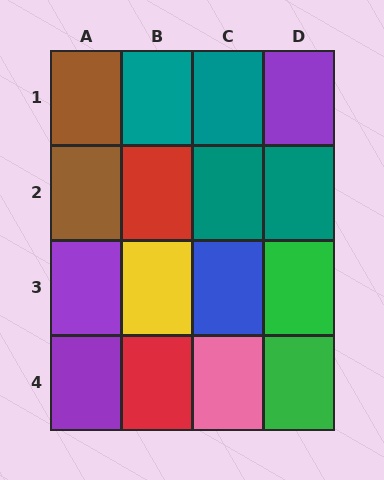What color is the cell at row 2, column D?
Teal.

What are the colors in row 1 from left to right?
Brown, teal, teal, purple.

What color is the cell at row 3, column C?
Blue.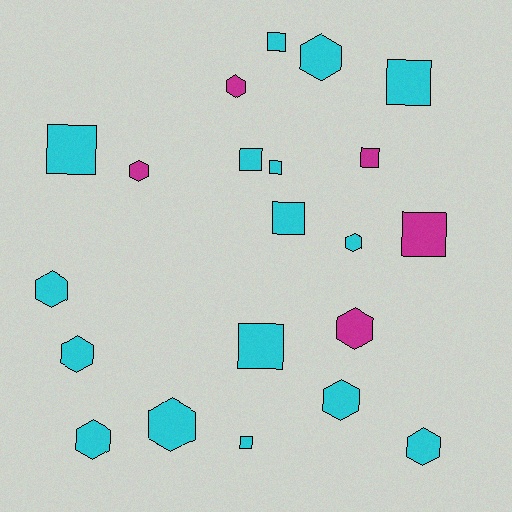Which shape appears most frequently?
Hexagon, with 11 objects.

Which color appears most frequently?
Cyan, with 16 objects.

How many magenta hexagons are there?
There are 3 magenta hexagons.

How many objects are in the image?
There are 21 objects.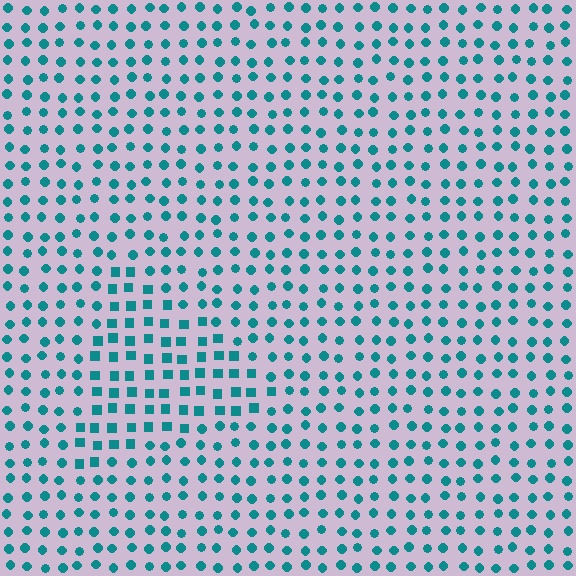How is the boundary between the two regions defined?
The boundary is defined by a change in element shape: squares inside vs. circles outside. All elements share the same color and spacing.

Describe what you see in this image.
The image is filled with small teal elements arranged in a uniform grid. A triangle-shaped region contains squares, while the surrounding area contains circles. The boundary is defined purely by the change in element shape.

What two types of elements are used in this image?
The image uses squares inside the triangle region and circles outside it.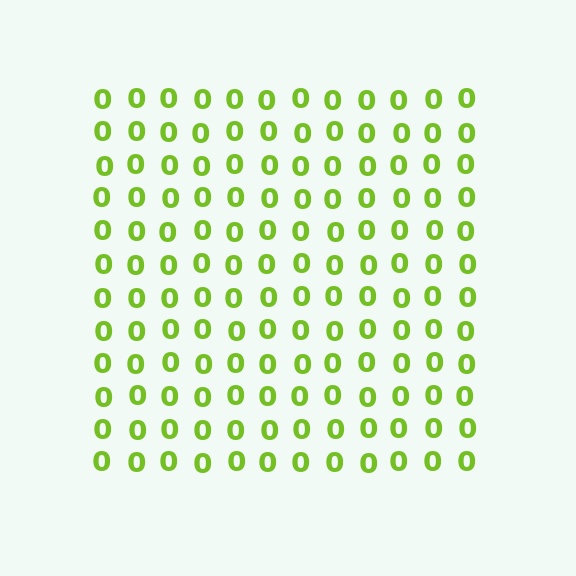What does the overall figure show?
The overall figure shows a square.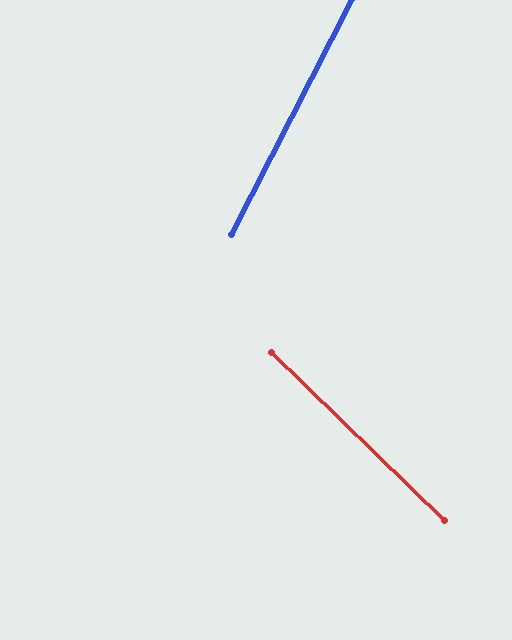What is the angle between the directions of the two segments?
Approximately 73 degrees.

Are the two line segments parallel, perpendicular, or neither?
Neither parallel nor perpendicular — they differ by about 73°.